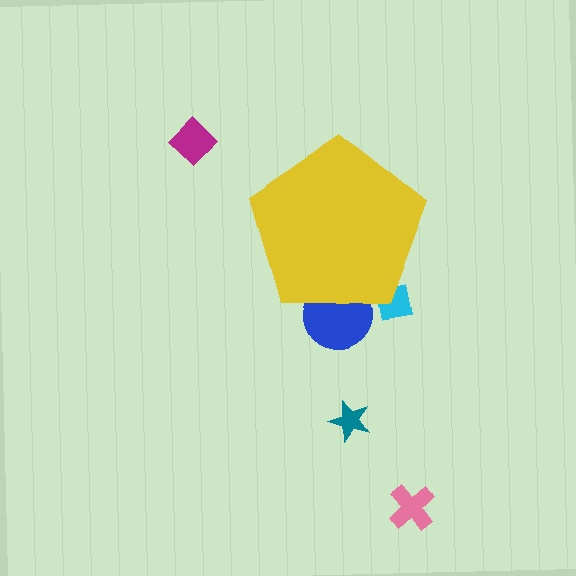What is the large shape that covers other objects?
A yellow pentagon.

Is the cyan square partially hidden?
Yes, the cyan square is partially hidden behind the yellow pentagon.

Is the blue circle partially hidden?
Yes, the blue circle is partially hidden behind the yellow pentagon.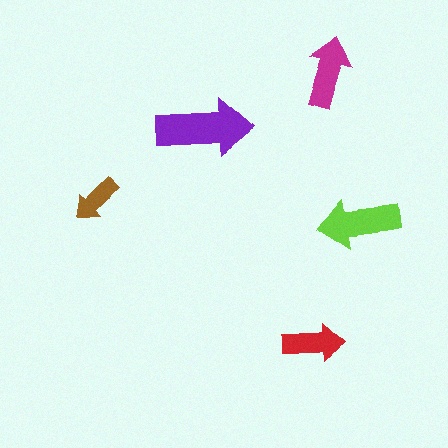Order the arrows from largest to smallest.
the purple one, the lime one, the magenta one, the red one, the brown one.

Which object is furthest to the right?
The lime arrow is rightmost.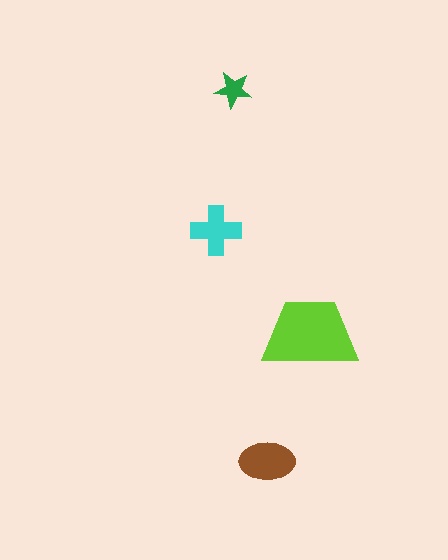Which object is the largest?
The lime trapezoid.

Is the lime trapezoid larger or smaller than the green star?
Larger.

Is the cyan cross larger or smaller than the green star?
Larger.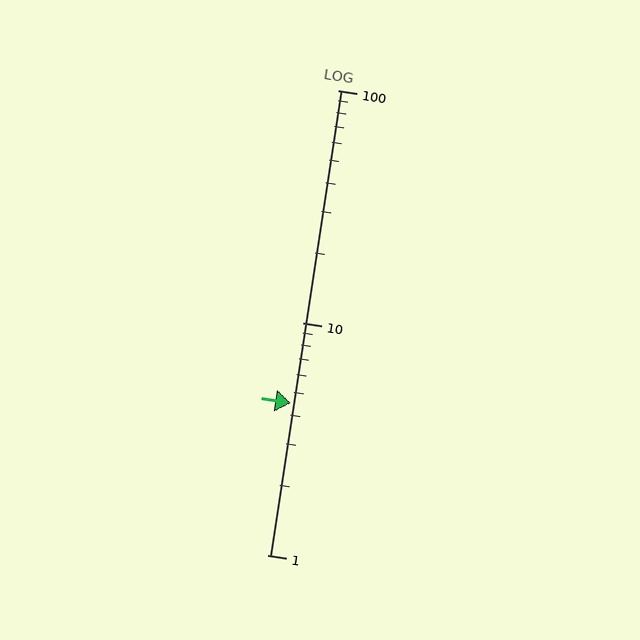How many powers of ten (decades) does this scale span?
The scale spans 2 decades, from 1 to 100.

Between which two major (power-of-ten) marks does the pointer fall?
The pointer is between 1 and 10.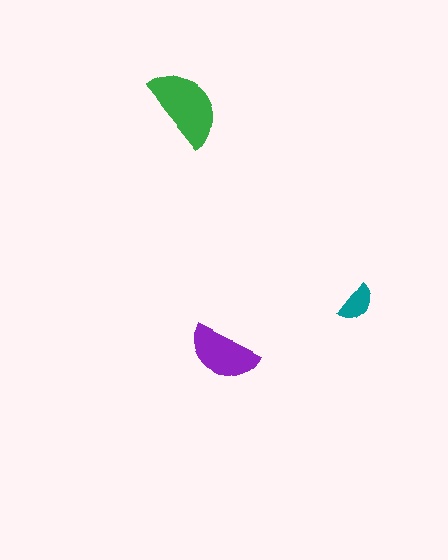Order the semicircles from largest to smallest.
the green one, the purple one, the teal one.